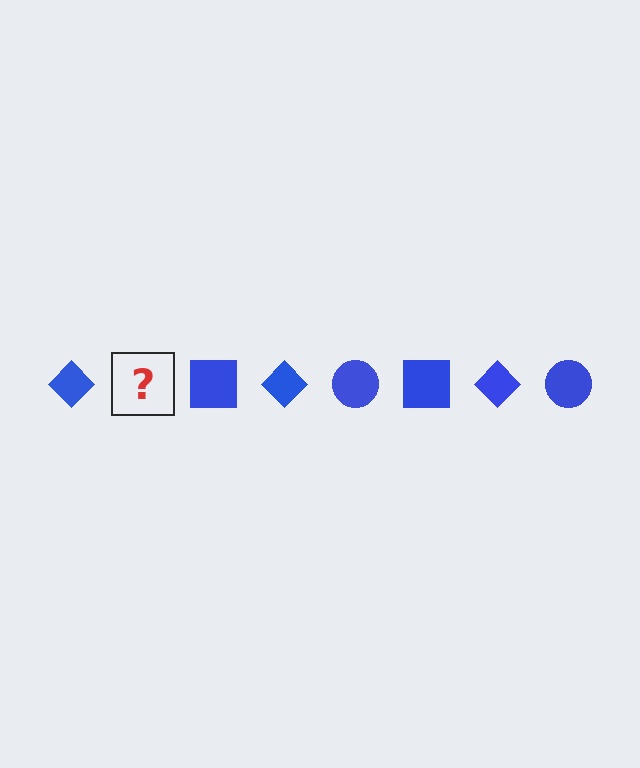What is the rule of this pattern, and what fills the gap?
The rule is that the pattern cycles through diamond, circle, square shapes in blue. The gap should be filled with a blue circle.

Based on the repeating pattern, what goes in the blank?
The blank should be a blue circle.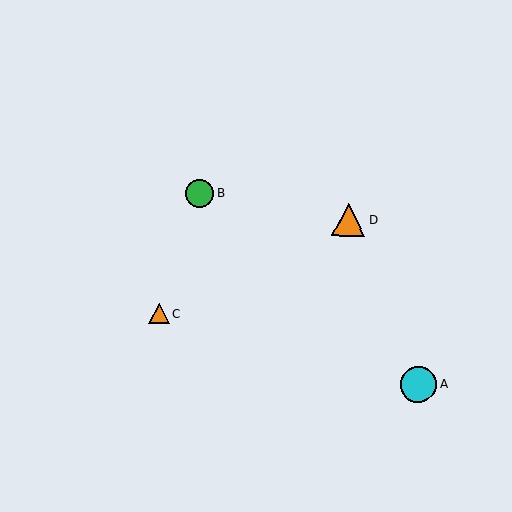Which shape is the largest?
The cyan circle (labeled A) is the largest.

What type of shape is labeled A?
Shape A is a cyan circle.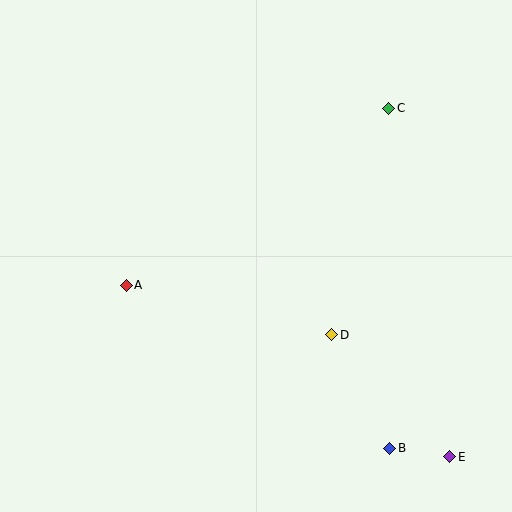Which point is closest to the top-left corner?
Point A is closest to the top-left corner.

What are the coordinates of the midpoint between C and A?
The midpoint between C and A is at (258, 197).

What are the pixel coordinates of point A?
Point A is at (126, 285).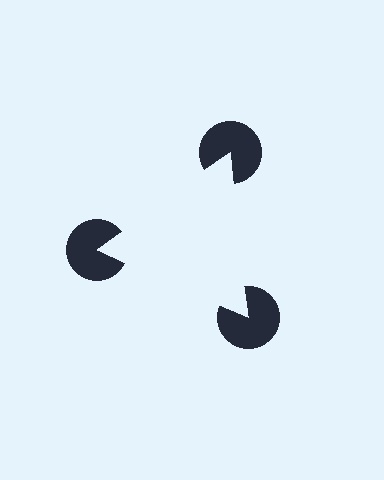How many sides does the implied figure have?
3 sides.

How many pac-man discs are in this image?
There are 3 — one at each vertex of the illusory triangle.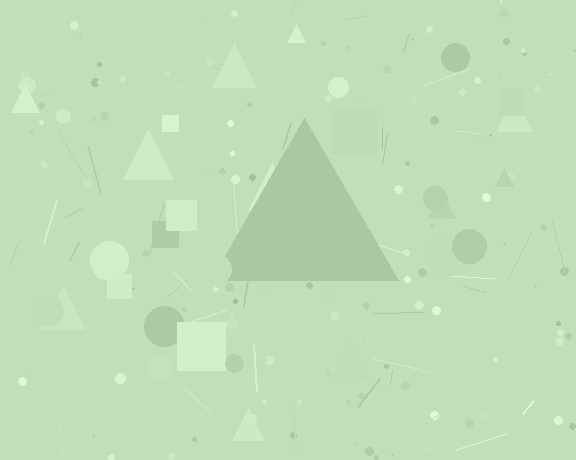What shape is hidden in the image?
A triangle is hidden in the image.